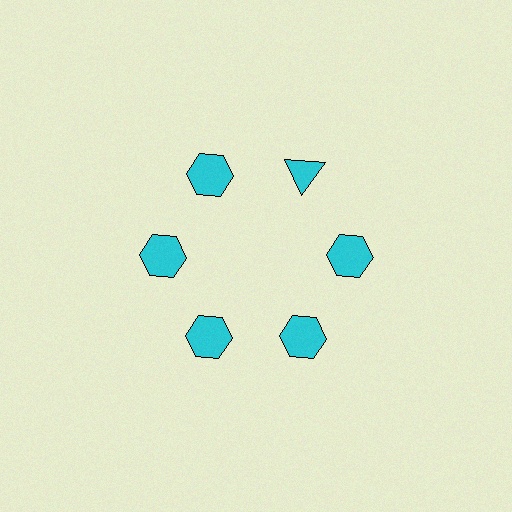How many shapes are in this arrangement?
There are 6 shapes arranged in a ring pattern.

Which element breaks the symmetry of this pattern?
The cyan triangle at roughly the 1 o'clock position breaks the symmetry. All other shapes are cyan hexagons.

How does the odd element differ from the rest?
It has a different shape: triangle instead of hexagon.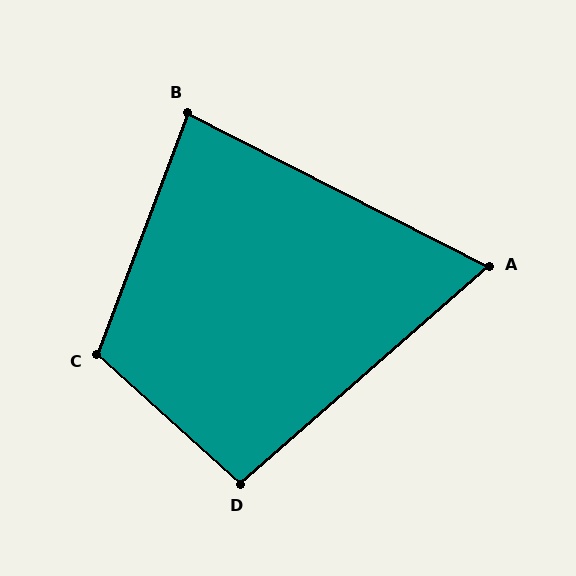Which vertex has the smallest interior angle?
A, at approximately 68 degrees.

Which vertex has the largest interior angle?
C, at approximately 112 degrees.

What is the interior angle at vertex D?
Approximately 97 degrees (obtuse).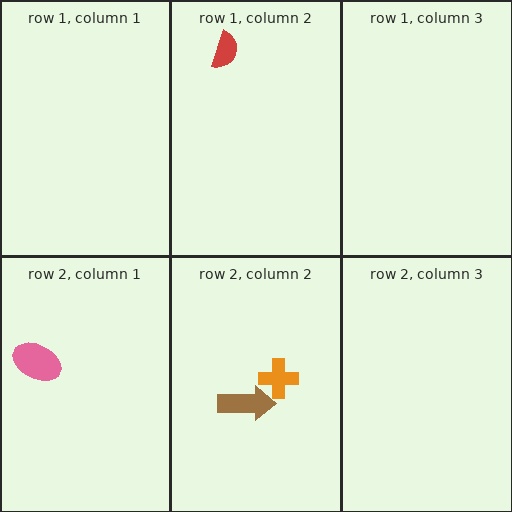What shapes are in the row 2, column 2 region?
The brown arrow, the orange cross.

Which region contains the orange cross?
The row 2, column 2 region.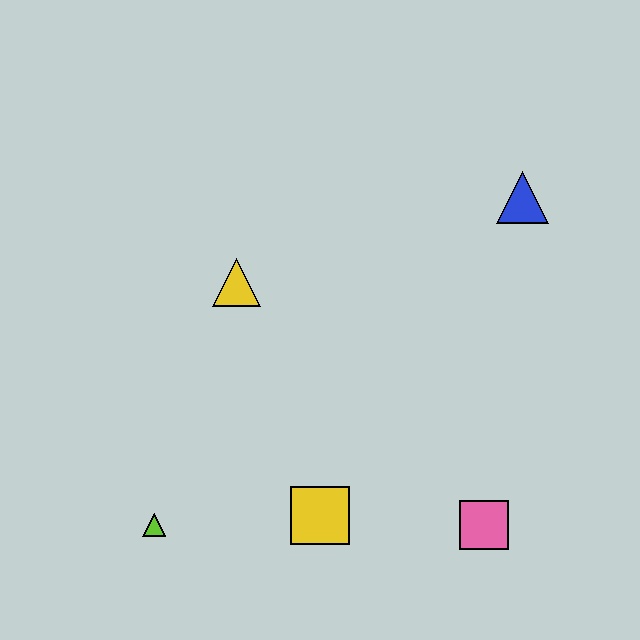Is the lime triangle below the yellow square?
Yes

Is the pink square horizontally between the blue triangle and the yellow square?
Yes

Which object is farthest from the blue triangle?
The lime triangle is farthest from the blue triangle.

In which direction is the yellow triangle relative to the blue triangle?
The yellow triangle is to the left of the blue triangle.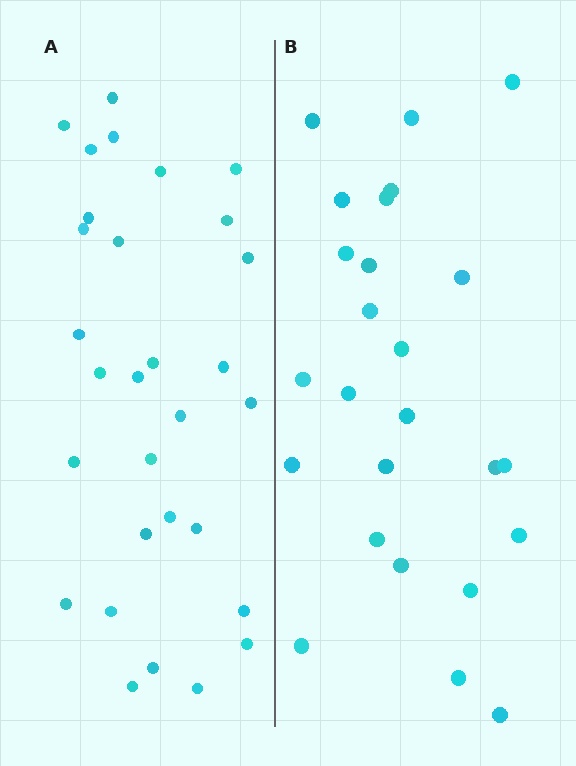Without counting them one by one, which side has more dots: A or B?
Region A (the left region) has more dots.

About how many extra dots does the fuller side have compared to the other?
Region A has about 5 more dots than region B.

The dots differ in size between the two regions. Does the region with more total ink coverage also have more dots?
No. Region B has more total ink coverage because its dots are larger, but region A actually contains more individual dots. Total area can be misleading — the number of items is what matters here.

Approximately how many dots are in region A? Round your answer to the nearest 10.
About 30 dots.